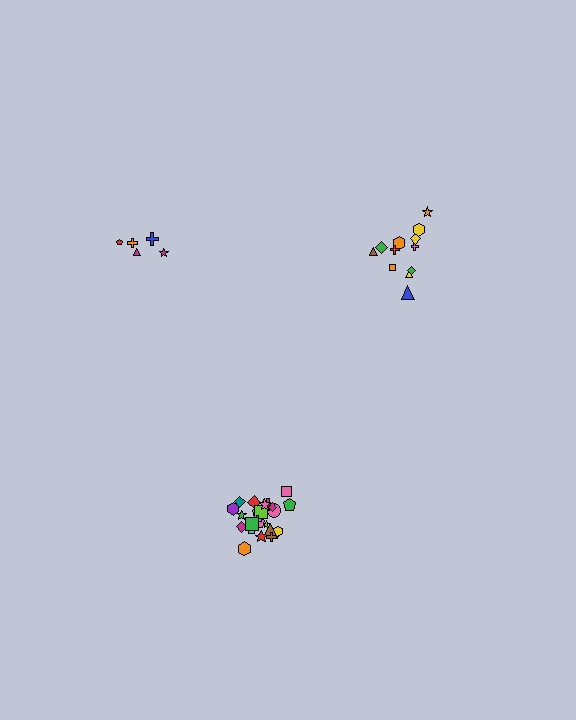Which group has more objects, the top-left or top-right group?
The top-right group.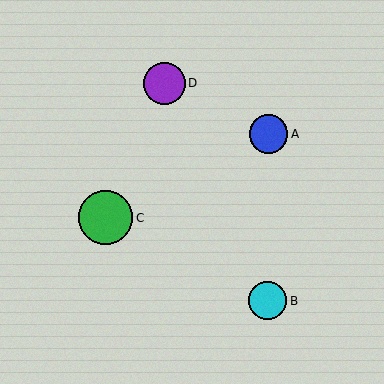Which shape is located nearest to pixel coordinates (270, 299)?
The cyan circle (labeled B) at (268, 301) is nearest to that location.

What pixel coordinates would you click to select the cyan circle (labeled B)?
Click at (268, 301) to select the cyan circle B.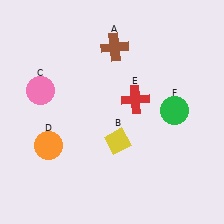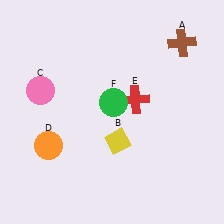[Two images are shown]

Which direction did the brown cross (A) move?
The brown cross (A) moved right.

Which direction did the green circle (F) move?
The green circle (F) moved left.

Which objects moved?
The objects that moved are: the brown cross (A), the green circle (F).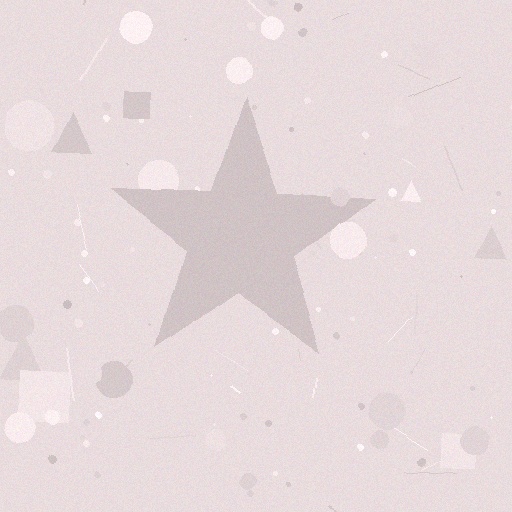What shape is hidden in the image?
A star is hidden in the image.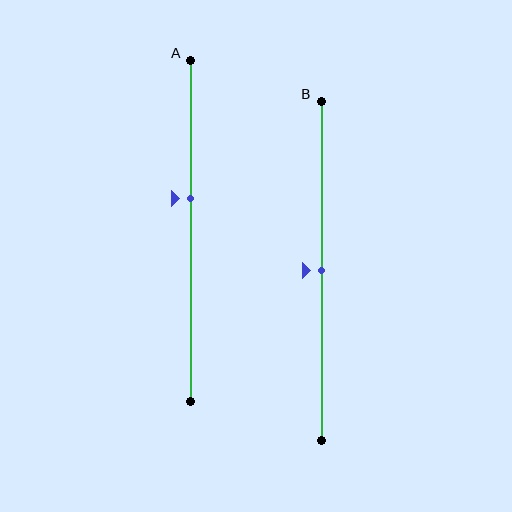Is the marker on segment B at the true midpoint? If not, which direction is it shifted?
Yes, the marker on segment B is at the true midpoint.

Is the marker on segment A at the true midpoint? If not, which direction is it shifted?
No, the marker on segment A is shifted upward by about 9% of the segment length.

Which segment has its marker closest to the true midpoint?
Segment B has its marker closest to the true midpoint.